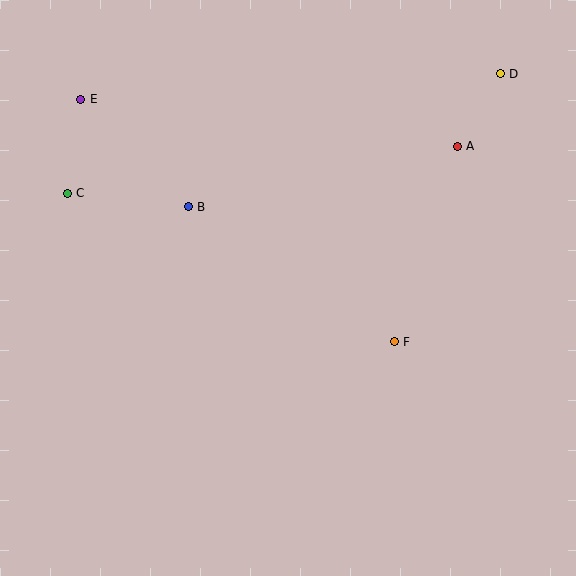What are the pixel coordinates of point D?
Point D is at (500, 74).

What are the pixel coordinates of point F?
Point F is at (394, 342).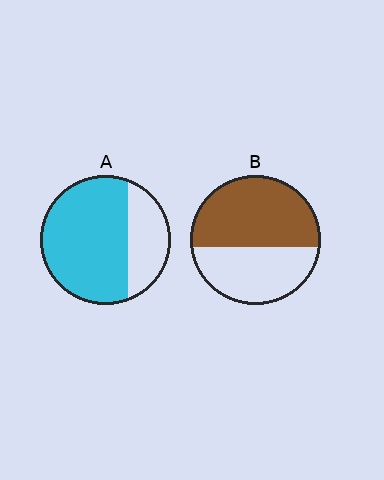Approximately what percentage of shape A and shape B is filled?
A is approximately 70% and B is approximately 55%.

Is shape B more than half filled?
Yes.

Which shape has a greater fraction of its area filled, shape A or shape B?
Shape A.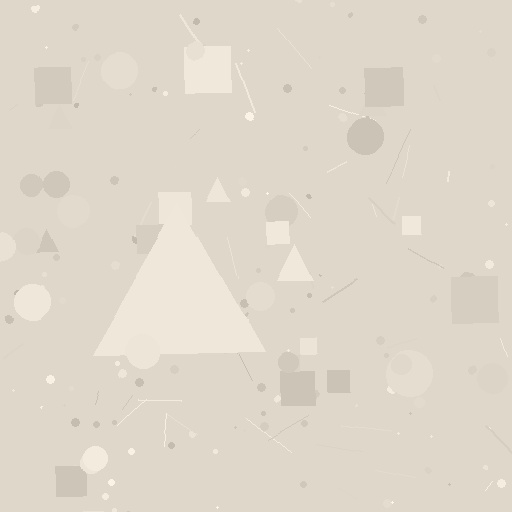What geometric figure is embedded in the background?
A triangle is embedded in the background.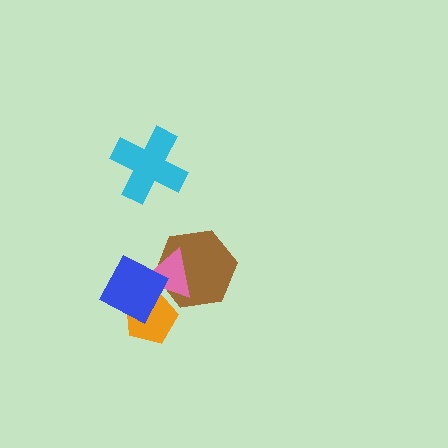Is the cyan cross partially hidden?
No, no other shape covers it.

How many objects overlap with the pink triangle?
3 objects overlap with the pink triangle.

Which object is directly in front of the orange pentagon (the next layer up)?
The pink triangle is directly in front of the orange pentagon.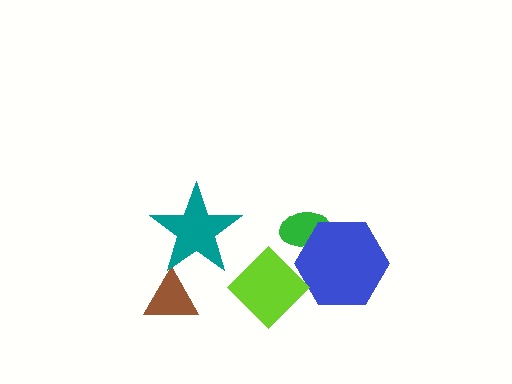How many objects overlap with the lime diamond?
1 object overlaps with the lime diamond.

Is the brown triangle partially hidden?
Yes, it is partially covered by another shape.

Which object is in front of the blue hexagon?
The lime diamond is in front of the blue hexagon.